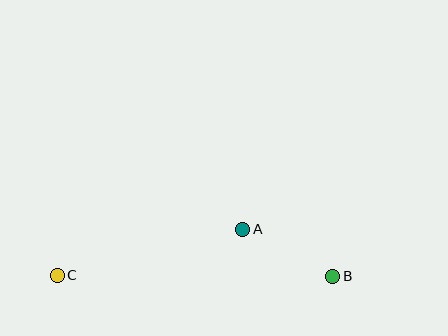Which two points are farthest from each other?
Points B and C are farthest from each other.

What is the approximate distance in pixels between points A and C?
The distance between A and C is approximately 191 pixels.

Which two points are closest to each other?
Points A and B are closest to each other.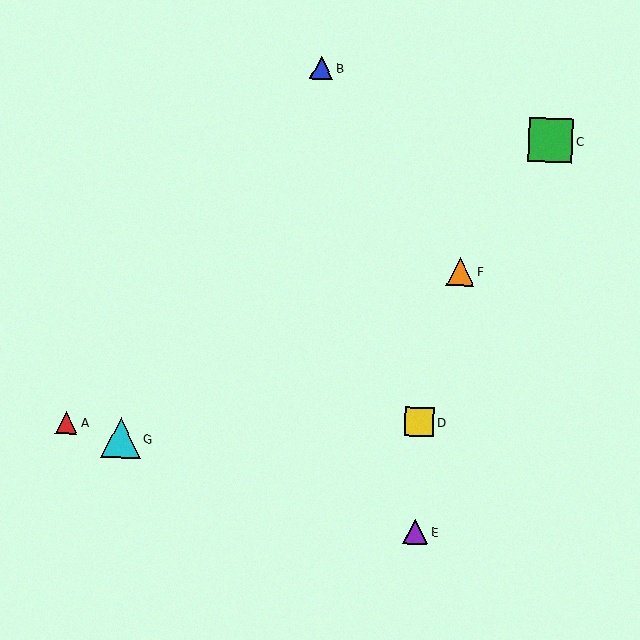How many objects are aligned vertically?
2 objects (D, E) are aligned vertically.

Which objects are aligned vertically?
Objects D, E are aligned vertically.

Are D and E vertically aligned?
Yes, both are at x≈420.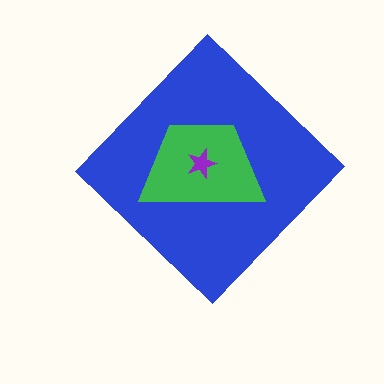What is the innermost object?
The purple star.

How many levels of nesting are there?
3.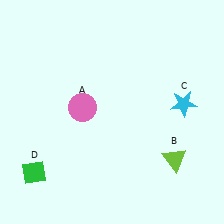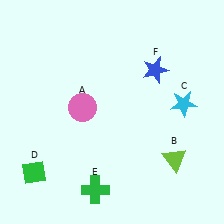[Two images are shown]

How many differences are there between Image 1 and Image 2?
There are 2 differences between the two images.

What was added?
A green cross (E), a blue star (F) were added in Image 2.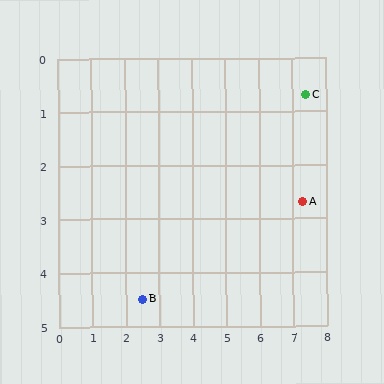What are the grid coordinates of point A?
Point A is at approximately (7.3, 2.7).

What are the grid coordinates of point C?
Point C is at approximately (7.4, 0.7).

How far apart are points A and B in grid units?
Points A and B are about 5.1 grid units apart.